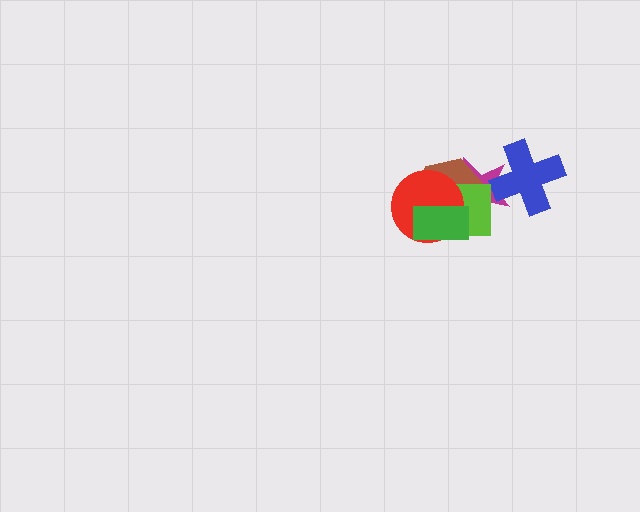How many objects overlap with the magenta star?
5 objects overlap with the magenta star.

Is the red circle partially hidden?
Yes, it is partially covered by another shape.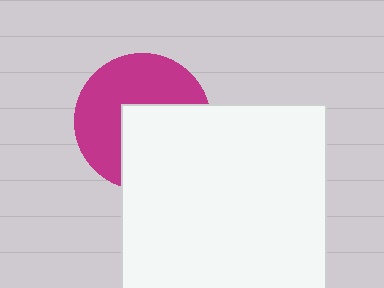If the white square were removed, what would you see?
You would see the complete magenta circle.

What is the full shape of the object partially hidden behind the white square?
The partially hidden object is a magenta circle.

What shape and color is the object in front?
The object in front is a white square.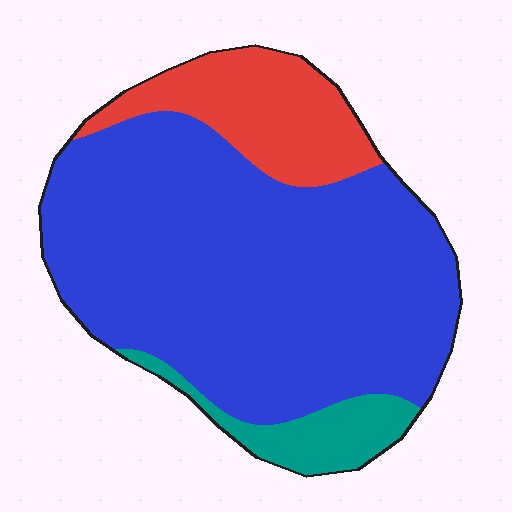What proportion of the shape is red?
Red takes up about one sixth (1/6) of the shape.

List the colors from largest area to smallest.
From largest to smallest: blue, red, teal.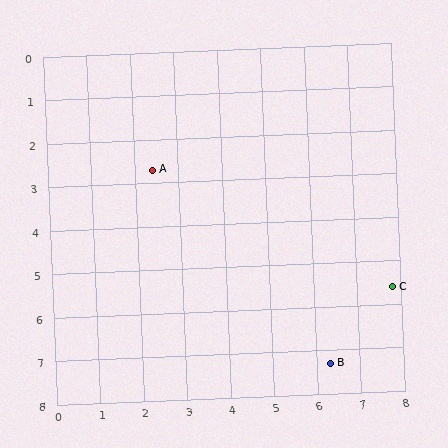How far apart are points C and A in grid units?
Points C and A are about 6.1 grid units apart.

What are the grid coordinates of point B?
Point B is at approximately (6.3, 7.3).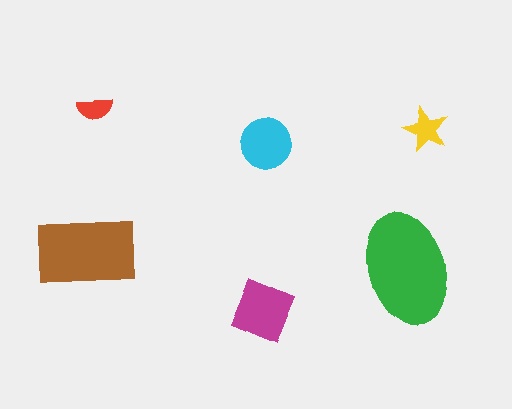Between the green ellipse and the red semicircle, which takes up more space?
The green ellipse.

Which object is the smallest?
The red semicircle.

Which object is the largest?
The green ellipse.